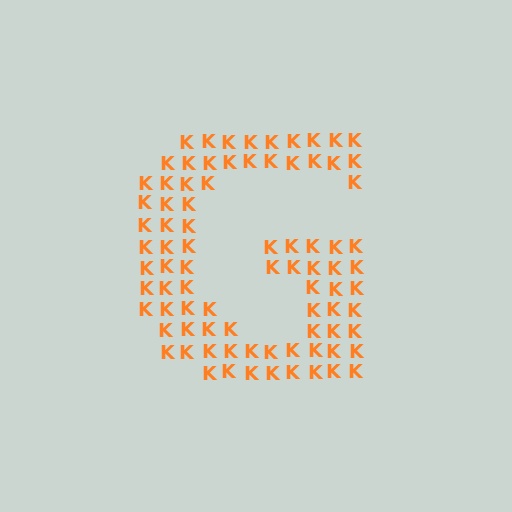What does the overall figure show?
The overall figure shows the letter G.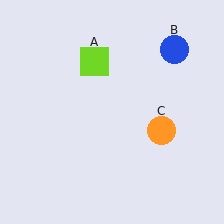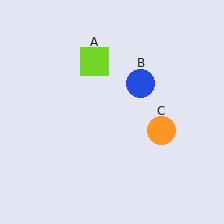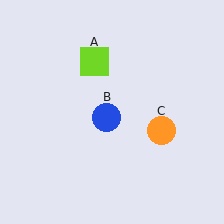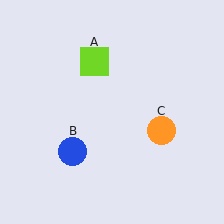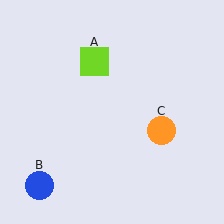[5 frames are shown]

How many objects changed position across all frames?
1 object changed position: blue circle (object B).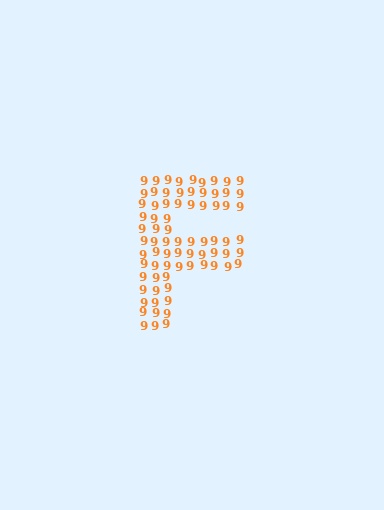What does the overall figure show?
The overall figure shows the letter F.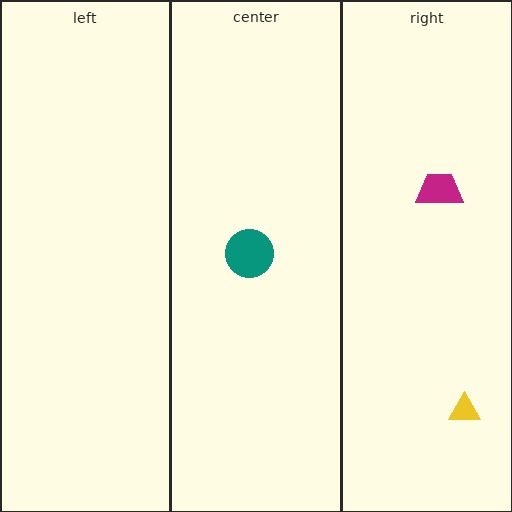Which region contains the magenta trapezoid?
The right region.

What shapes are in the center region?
The teal circle.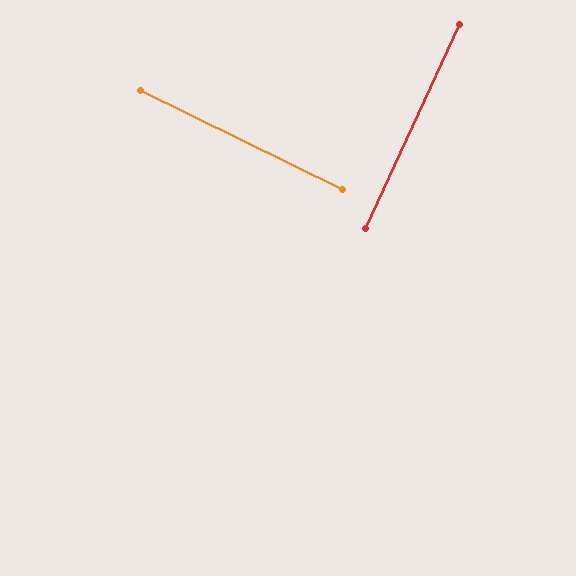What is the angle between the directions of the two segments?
Approximately 89 degrees.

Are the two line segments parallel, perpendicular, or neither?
Perpendicular — they meet at approximately 89°.